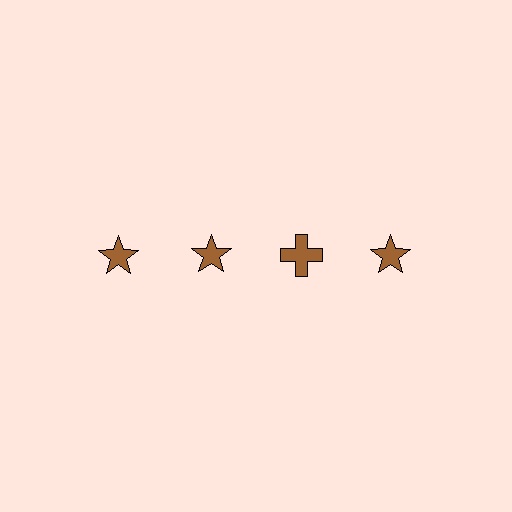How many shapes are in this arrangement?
There are 4 shapes arranged in a grid pattern.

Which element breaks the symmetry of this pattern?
The brown cross in the top row, center column breaks the symmetry. All other shapes are brown stars.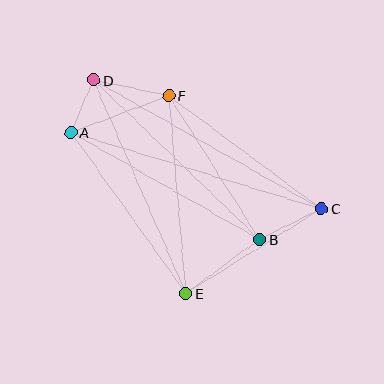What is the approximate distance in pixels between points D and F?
The distance between D and F is approximately 76 pixels.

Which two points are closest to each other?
Points A and D are closest to each other.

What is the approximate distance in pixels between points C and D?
The distance between C and D is approximately 261 pixels.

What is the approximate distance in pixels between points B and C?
The distance between B and C is approximately 69 pixels.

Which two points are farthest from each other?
Points A and C are farthest from each other.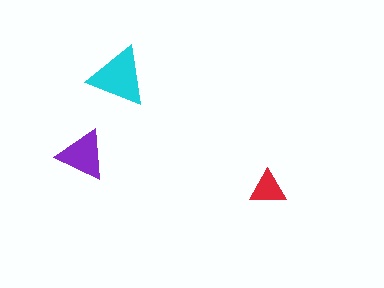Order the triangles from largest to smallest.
the cyan one, the purple one, the red one.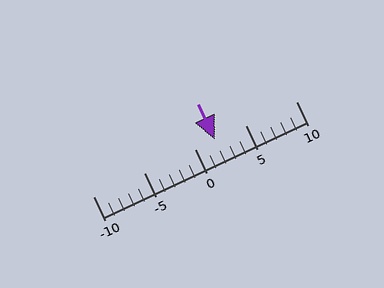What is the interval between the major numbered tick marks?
The major tick marks are spaced 5 units apart.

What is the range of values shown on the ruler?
The ruler shows values from -10 to 10.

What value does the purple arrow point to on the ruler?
The purple arrow points to approximately 2.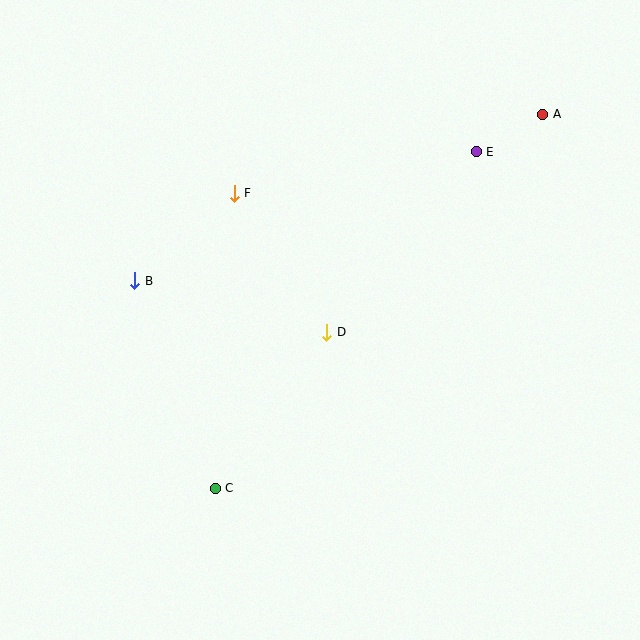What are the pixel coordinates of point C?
Point C is at (215, 488).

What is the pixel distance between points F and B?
The distance between F and B is 133 pixels.